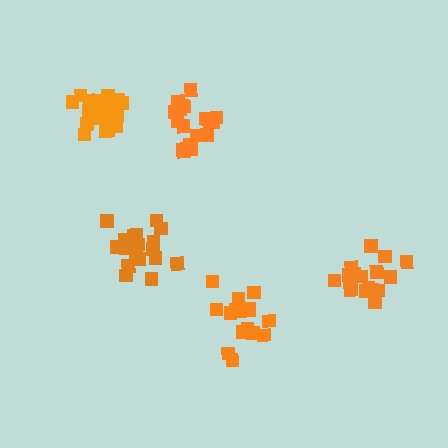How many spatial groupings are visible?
There are 5 spatial groupings.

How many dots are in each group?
Group 1: 19 dots, Group 2: 18 dots, Group 3: 16 dots, Group 4: 20 dots, Group 5: 20 dots (93 total).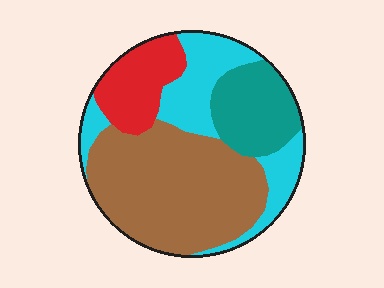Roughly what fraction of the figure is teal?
Teal covers about 15% of the figure.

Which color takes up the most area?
Brown, at roughly 45%.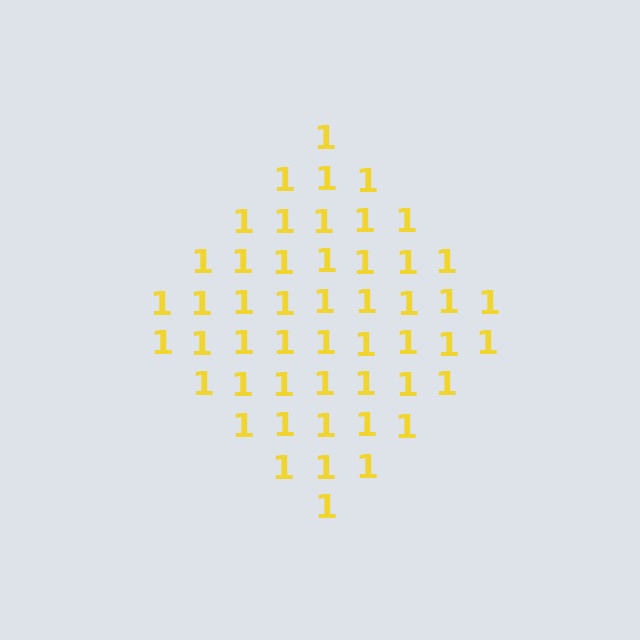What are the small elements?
The small elements are digit 1's.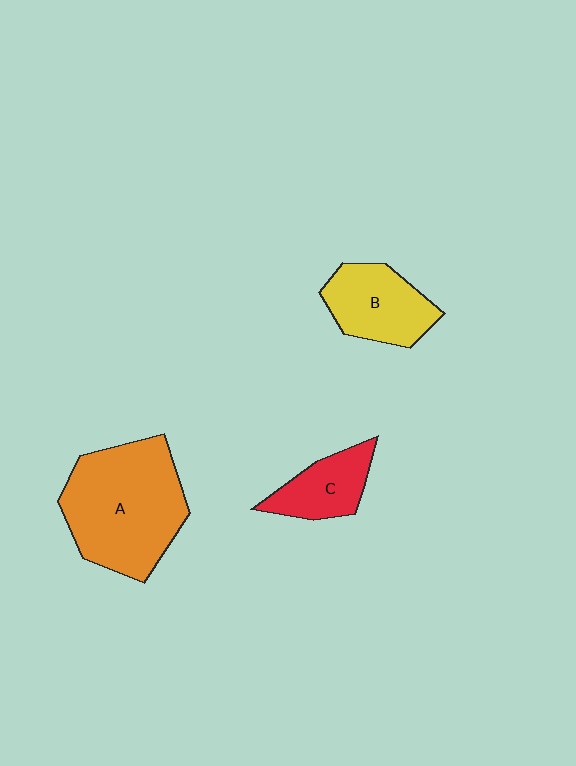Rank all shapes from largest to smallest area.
From largest to smallest: A (orange), B (yellow), C (red).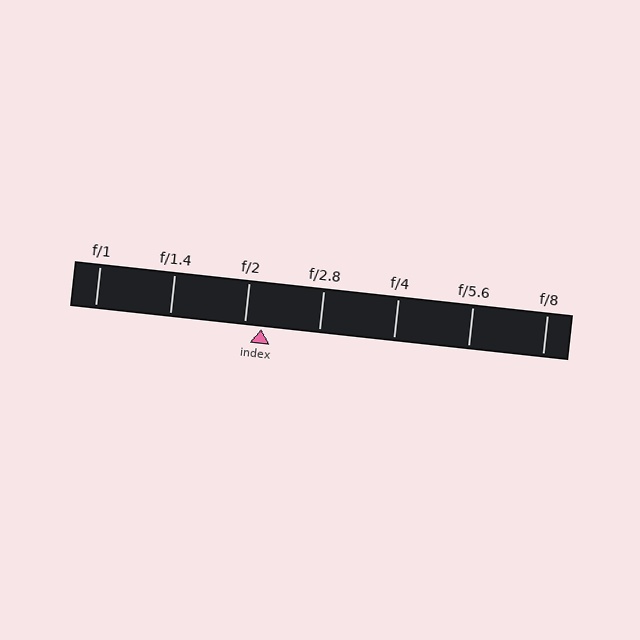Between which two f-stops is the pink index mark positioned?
The index mark is between f/2 and f/2.8.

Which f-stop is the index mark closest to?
The index mark is closest to f/2.